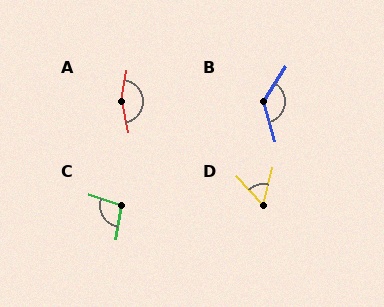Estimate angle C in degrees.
Approximately 99 degrees.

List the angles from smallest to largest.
D (57°), C (99°), B (130°), A (157°).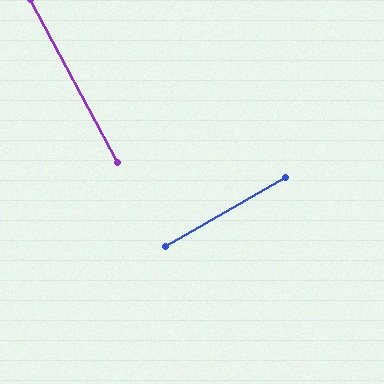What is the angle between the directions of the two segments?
Approximately 88 degrees.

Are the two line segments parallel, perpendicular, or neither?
Perpendicular — they meet at approximately 88°.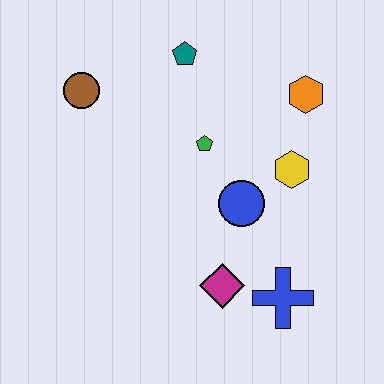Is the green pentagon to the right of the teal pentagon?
Yes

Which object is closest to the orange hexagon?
The yellow hexagon is closest to the orange hexagon.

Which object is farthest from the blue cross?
The brown circle is farthest from the blue cross.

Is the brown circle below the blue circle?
No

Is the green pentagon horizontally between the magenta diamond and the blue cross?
No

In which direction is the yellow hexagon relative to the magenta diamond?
The yellow hexagon is above the magenta diamond.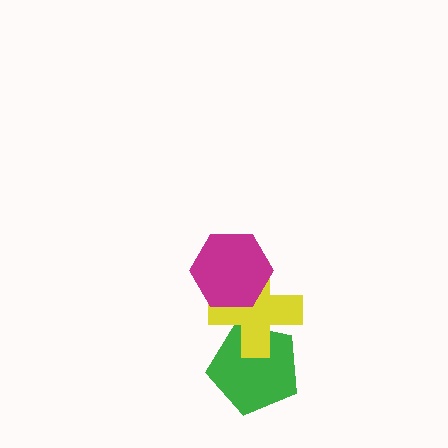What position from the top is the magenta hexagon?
The magenta hexagon is 1st from the top.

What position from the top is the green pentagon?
The green pentagon is 3rd from the top.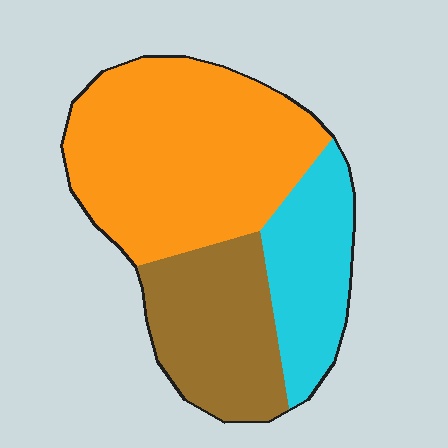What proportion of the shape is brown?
Brown covers 27% of the shape.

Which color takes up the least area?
Cyan, at roughly 20%.